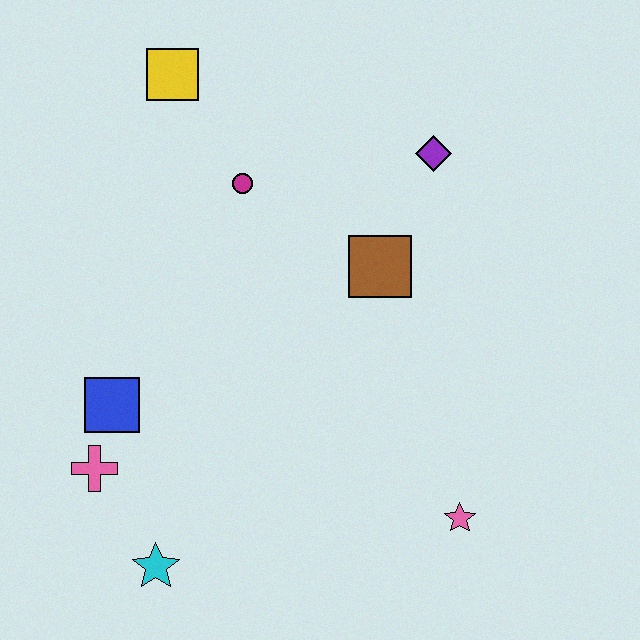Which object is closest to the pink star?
The brown square is closest to the pink star.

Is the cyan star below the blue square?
Yes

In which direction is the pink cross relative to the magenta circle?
The pink cross is below the magenta circle.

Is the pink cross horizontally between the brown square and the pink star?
No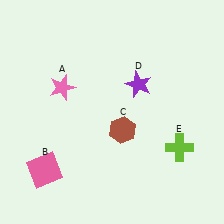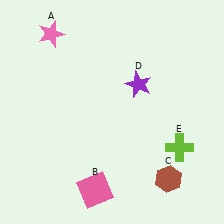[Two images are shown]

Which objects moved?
The objects that moved are: the pink star (A), the pink square (B), the brown hexagon (C).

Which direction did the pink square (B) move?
The pink square (B) moved right.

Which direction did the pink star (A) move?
The pink star (A) moved up.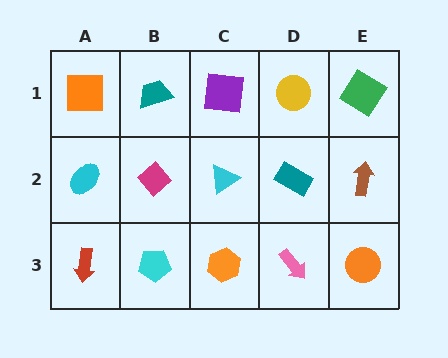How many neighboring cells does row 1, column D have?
3.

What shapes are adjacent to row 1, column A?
A cyan ellipse (row 2, column A), a teal trapezoid (row 1, column B).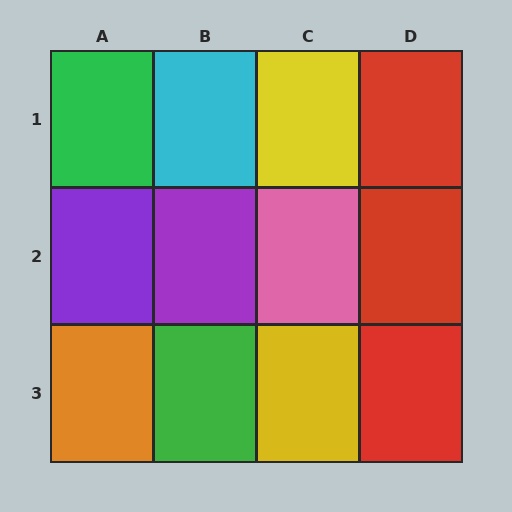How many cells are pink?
1 cell is pink.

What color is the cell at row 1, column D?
Red.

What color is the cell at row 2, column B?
Purple.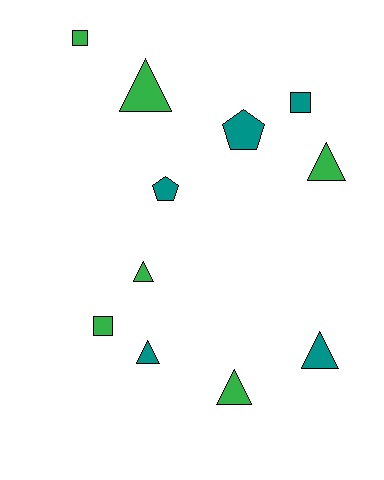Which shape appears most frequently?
Triangle, with 6 objects.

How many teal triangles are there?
There are 2 teal triangles.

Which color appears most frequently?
Green, with 6 objects.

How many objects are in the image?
There are 11 objects.